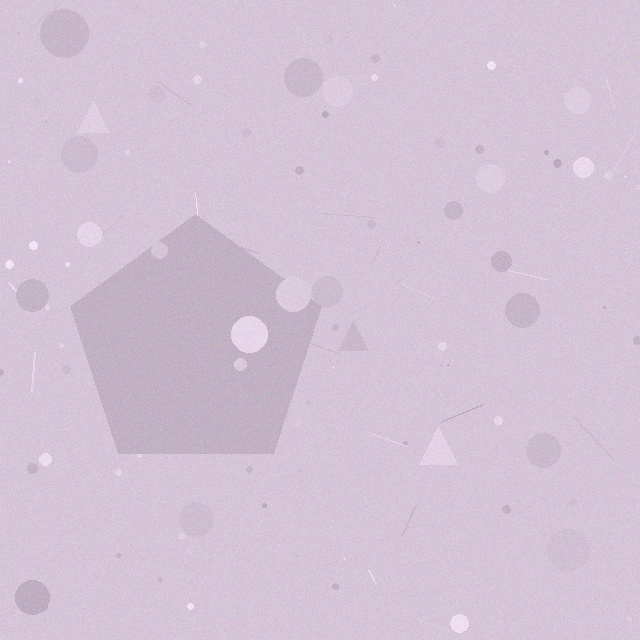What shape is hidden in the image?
A pentagon is hidden in the image.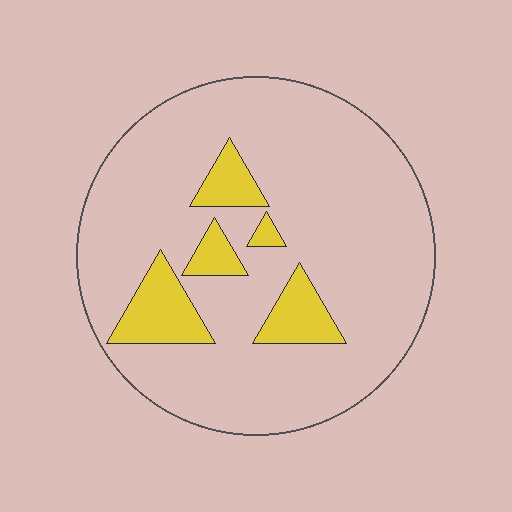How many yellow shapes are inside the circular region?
5.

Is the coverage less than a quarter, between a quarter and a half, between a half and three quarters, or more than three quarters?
Less than a quarter.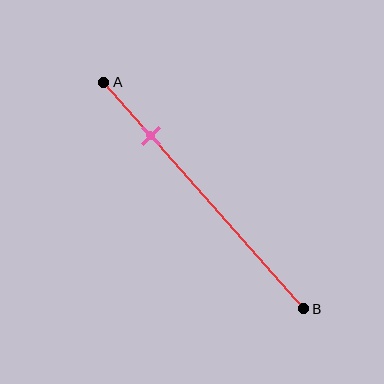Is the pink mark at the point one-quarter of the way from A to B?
Yes, the mark is approximately at the one-quarter point.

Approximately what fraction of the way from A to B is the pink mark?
The pink mark is approximately 25% of the way from A to B.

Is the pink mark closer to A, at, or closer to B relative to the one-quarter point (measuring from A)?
The pink mark is approximately at the one-quarter point of segment AB.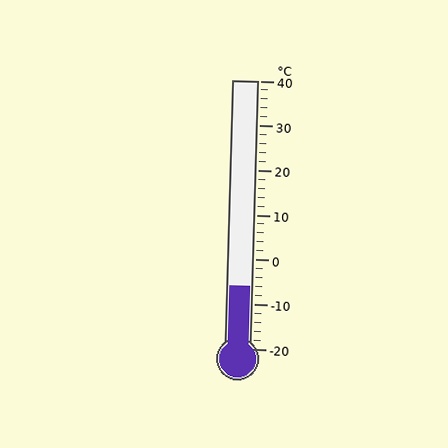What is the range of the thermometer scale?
The thermometer scale ranges from -20°C to 40°C.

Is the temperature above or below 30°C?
The temperature is below 30°C.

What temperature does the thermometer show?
The thermometer shows approximately -6°C.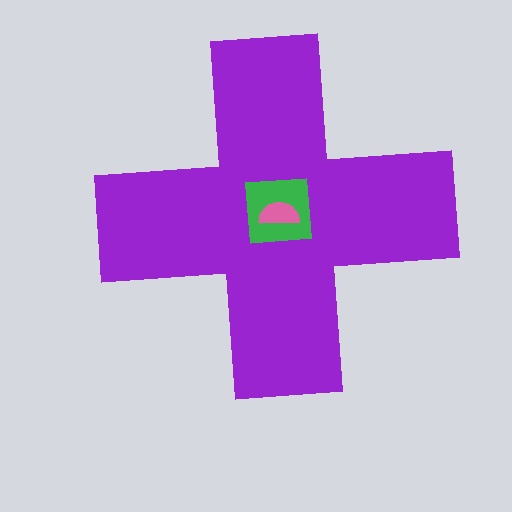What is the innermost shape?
The pink semicircle.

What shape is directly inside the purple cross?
The green square.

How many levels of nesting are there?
3.